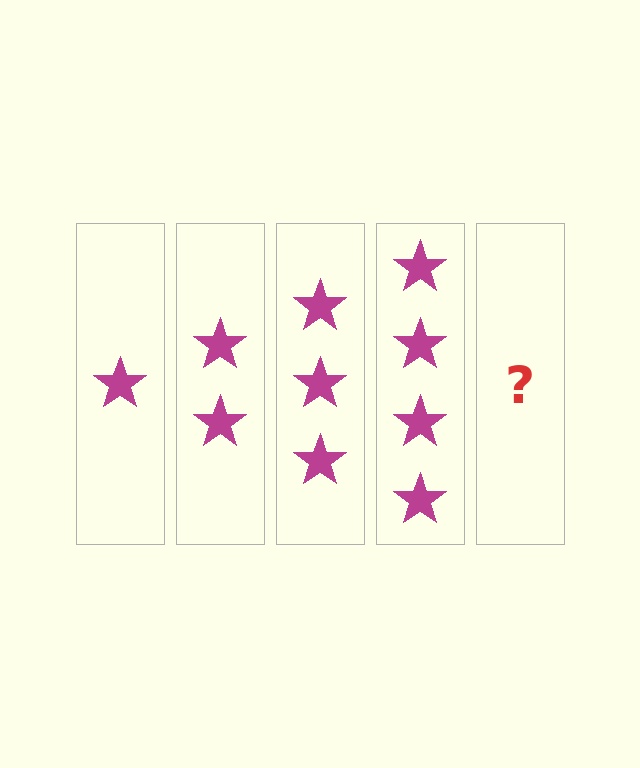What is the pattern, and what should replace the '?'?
The pattern is that each step adds one more star. The '?' should be 5 stars.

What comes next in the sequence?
The next element should be 5 stars.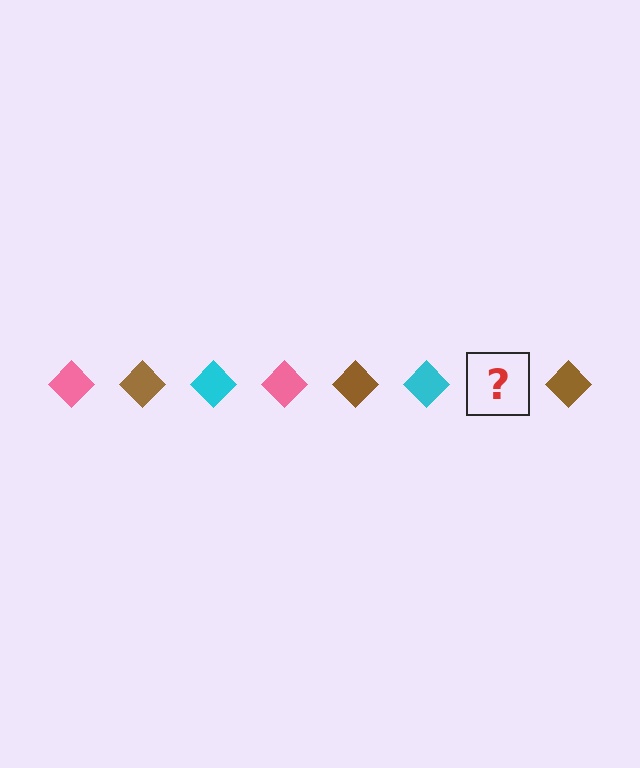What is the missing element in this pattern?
The missing element is a pink diamond.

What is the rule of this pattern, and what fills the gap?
The rule is that the pattern cycles through pink, brown, cyan diamonds. The gap should be filled with a pink diamond.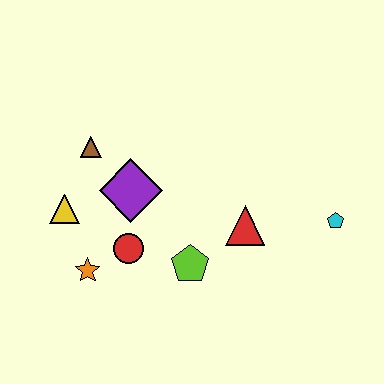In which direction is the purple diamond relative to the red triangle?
The purple diamond is to the left of the red triangle.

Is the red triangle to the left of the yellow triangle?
No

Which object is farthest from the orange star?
The cyan pentagon is farthest from the orange star.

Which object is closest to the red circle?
The orange star is closest to the red circle.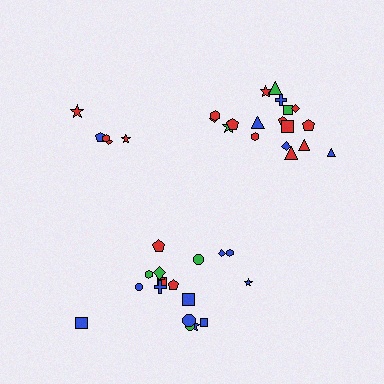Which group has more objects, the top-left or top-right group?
The top-right group.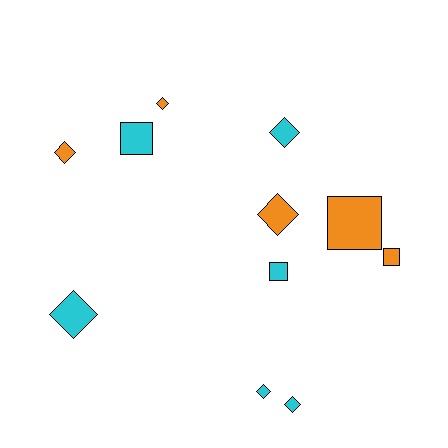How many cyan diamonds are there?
There are 4 cyan diamonds.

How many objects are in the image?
There are 11 objects.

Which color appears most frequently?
Cyan, with 6 objects.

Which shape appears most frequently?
Diamond, with 7 objects.